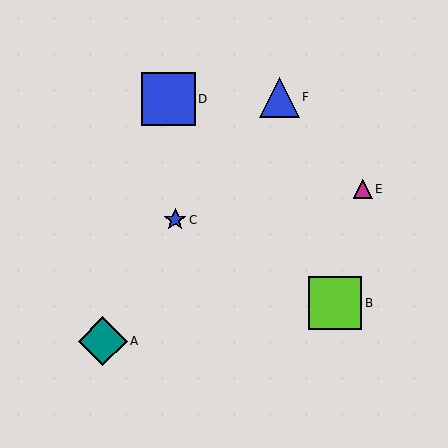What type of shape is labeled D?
Shape D is a blue square.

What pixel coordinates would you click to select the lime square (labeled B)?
Click at (335, 303) to select the lime square B.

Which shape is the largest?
The blue square (labeled D) is the largest.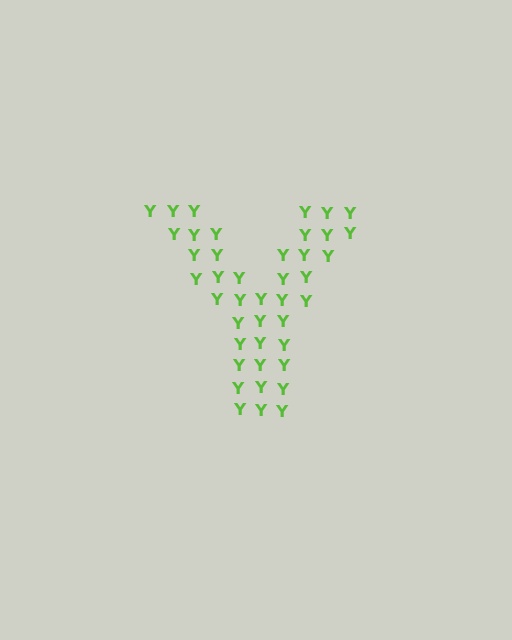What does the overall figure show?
The overall figure shows the letter Y.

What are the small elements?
The small elements are letter Y's.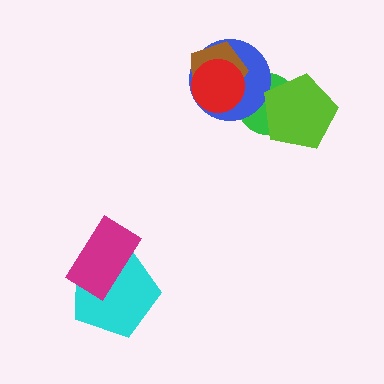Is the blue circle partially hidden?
Yes, it is partially covered by another shape.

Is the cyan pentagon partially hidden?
Yes, it is partially covered by another shape.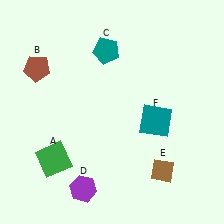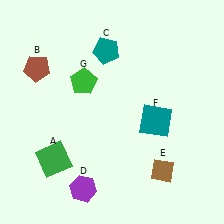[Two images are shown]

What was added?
A green pentagon (G) was added in Image 2.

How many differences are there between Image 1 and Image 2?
There is 1 difference between the two images.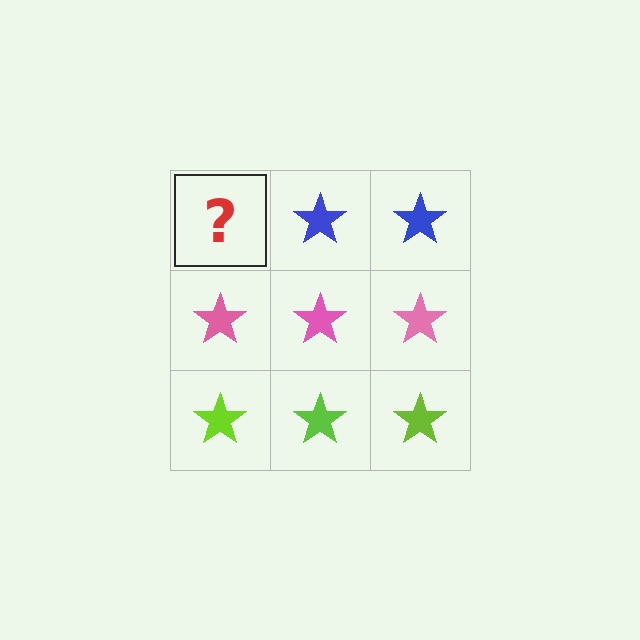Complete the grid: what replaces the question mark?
The question mark should be replaced with a blue star.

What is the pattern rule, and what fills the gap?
The rule is that each row has a consistent color. The gap should be filled with a blue star.